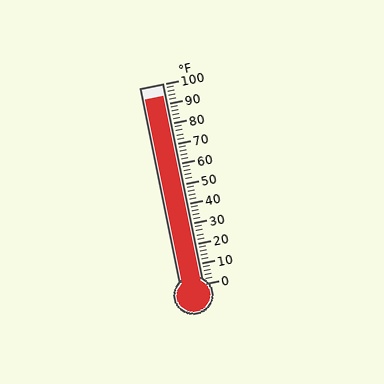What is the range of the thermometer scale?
The thermometer scale ranges from 0°F to 100°F.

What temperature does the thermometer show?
The thermometer shows approximately 94°F.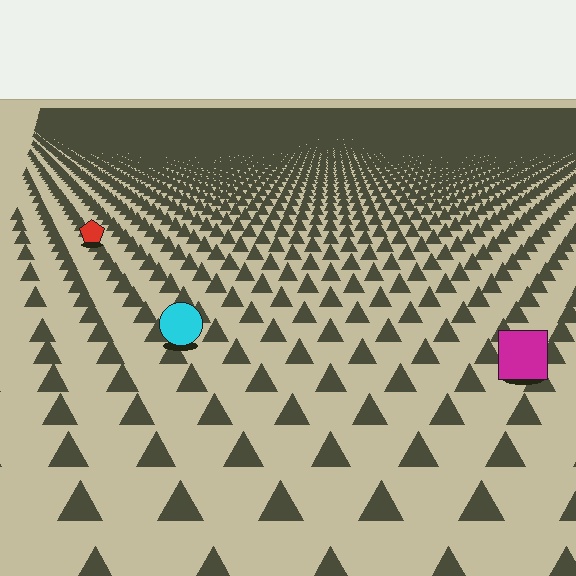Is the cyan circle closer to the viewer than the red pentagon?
Yes. The cyan circle is closer — you can tell from the texture gradient: the ground texture is coarser near it.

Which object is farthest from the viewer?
The red pentagon is farthest from the viewer. It appears smaller and the ground texture around it is denser.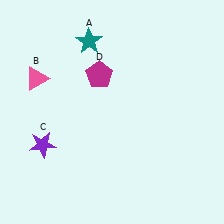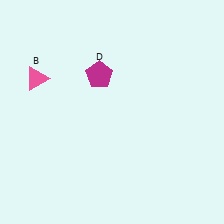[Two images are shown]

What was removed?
The purple star (C), the teal star (A) were removed in Image 2.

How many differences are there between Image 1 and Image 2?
There are 2 differences between the two images.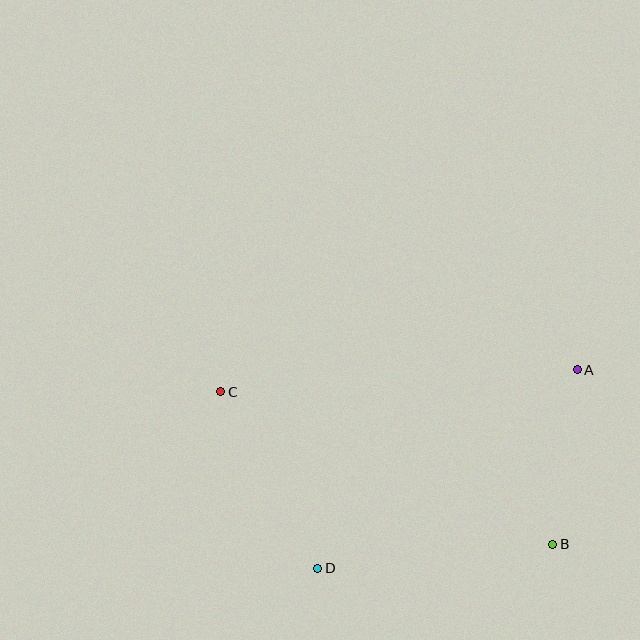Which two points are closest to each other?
Points A and B are closest to each other.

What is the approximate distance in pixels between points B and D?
The distance between B and D is approximately 237 pixels.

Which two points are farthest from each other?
Points B and C are farthest from each other.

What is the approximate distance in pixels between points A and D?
The distance between A and D is approximately 327 pixels.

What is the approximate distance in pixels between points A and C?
The distance between A and C is approximately 357 pixels.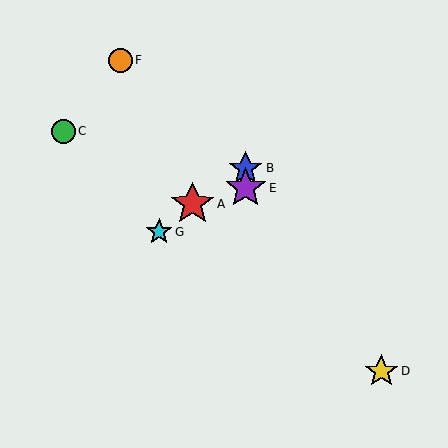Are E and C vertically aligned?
No, E is at x≈246 and C is at x≈63.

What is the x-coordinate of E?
Object E is at x≈246.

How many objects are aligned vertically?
2 objects (B, E) are aligned vertically.